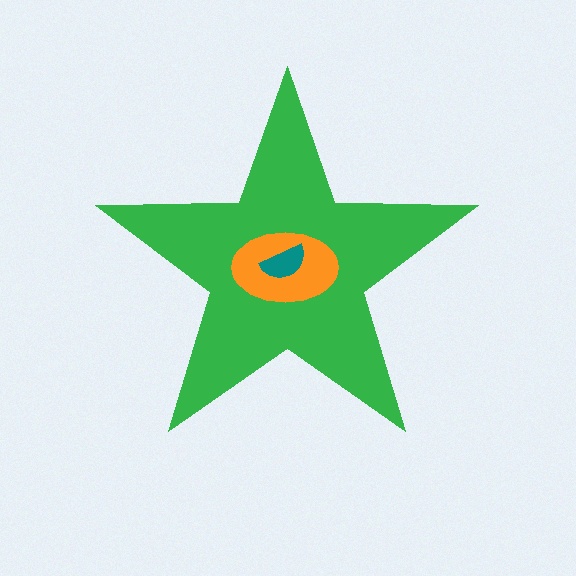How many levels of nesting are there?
3.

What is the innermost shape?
The teal semicircle.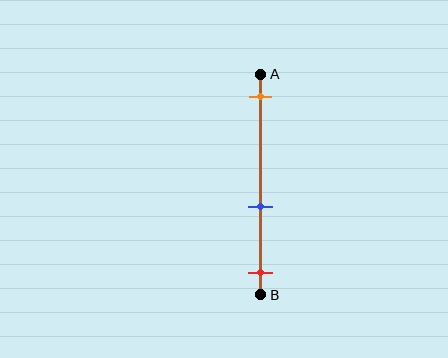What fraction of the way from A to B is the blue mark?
The blue mark is approximately 60% (0.6) of the way from A to B.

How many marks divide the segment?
There are 3 marks dividing the segment.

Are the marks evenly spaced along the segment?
No, the marks are not evenly spaced.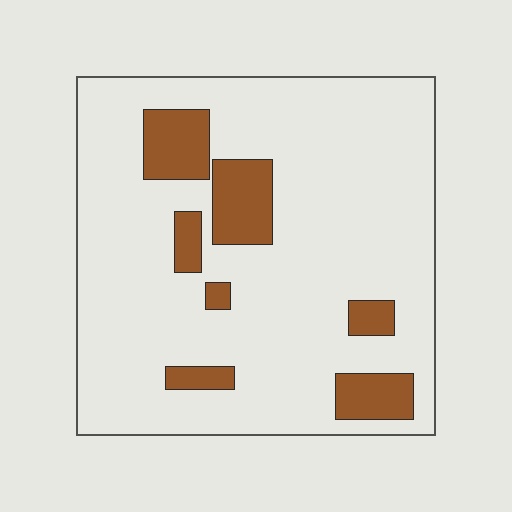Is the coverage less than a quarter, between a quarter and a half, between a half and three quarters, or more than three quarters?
Less than a quarter.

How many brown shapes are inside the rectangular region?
7.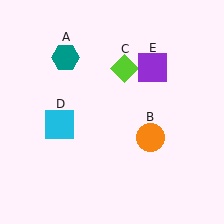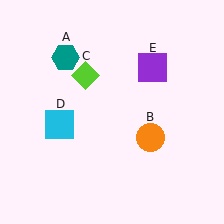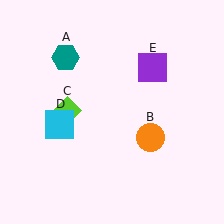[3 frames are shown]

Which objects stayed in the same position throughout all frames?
Teal hexagon (object A) and orange circle (object B) and cyan square (object D) and purple square (object E) remained stationary.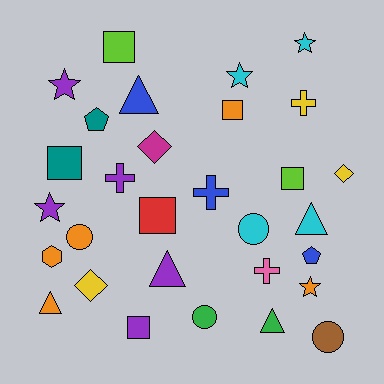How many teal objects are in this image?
There are 2 teal objects.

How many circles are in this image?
There are 4 circles.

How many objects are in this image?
There are 30 objects.